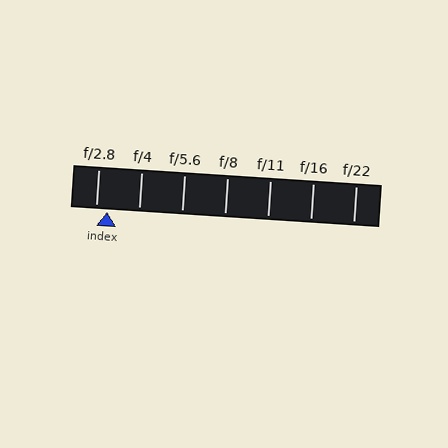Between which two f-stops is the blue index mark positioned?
The index mark is between f/2.8 and f/4.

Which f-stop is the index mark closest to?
The index mark is closest to f/2.8.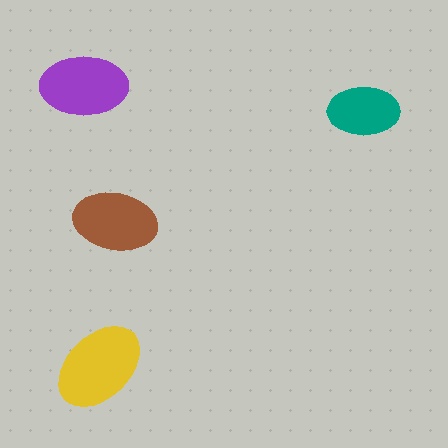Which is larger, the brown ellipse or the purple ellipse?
The purple one.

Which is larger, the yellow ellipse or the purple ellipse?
The yellow one.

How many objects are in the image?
There are 4 objects in the image.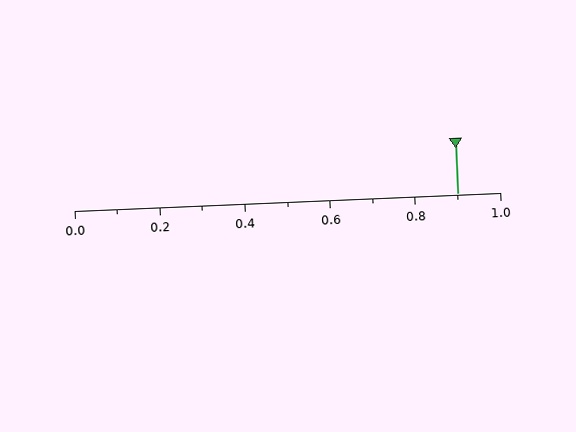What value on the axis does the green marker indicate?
The marker indicates approximately 0.9.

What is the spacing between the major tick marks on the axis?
The major ticks are spaced 0.2 apart.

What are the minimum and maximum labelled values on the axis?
The axis runs from 0.0 to 1.0.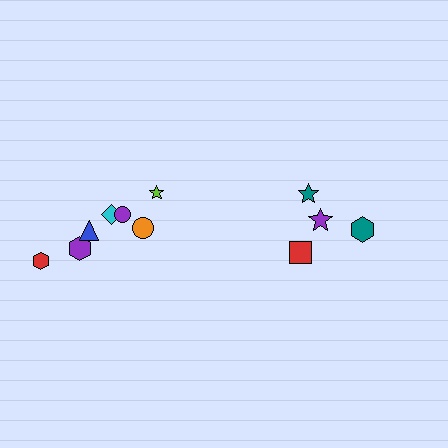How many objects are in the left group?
There are 7 objects.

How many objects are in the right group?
There are 4 objects.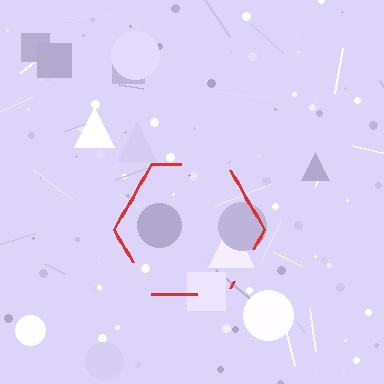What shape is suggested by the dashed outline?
The dashed outline suggests a hexagon.